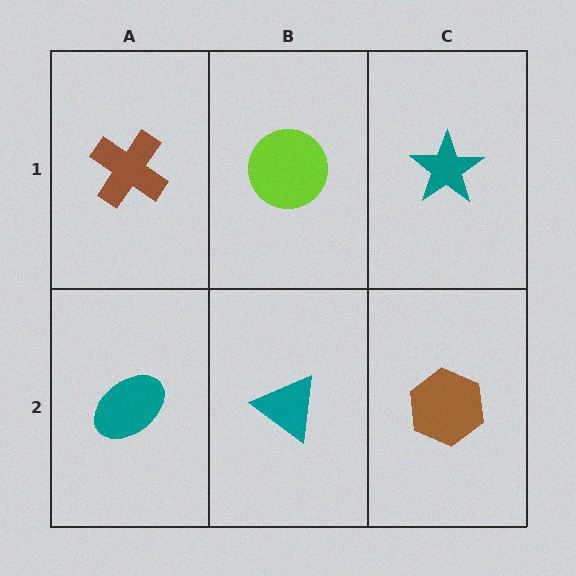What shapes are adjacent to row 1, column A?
A teal ellipse (row 2, column A), a lime circle (row 1, column B).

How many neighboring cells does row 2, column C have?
2.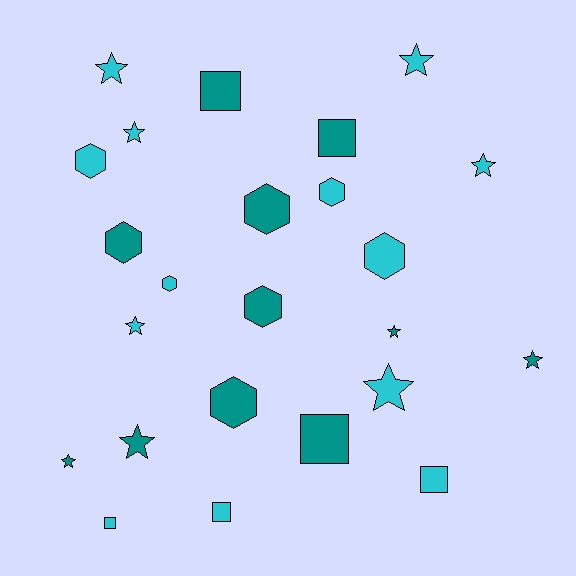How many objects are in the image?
There are 24 objects.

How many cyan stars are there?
There are 6 cyan stars.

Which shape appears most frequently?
Star, with 10 objects.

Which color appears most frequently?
Cyan, with 13 objects.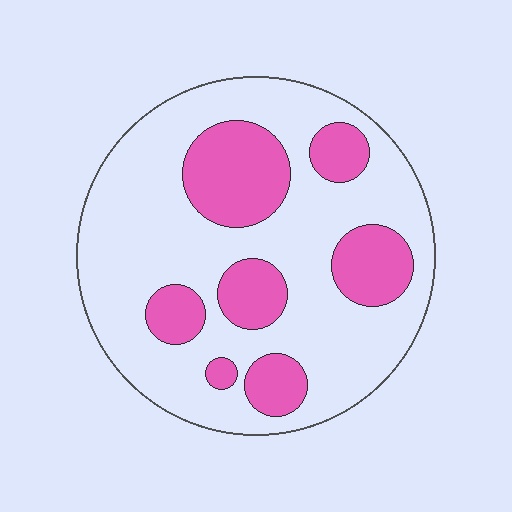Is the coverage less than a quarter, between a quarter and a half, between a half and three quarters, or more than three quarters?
Between a quarter and a half.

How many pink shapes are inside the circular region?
7.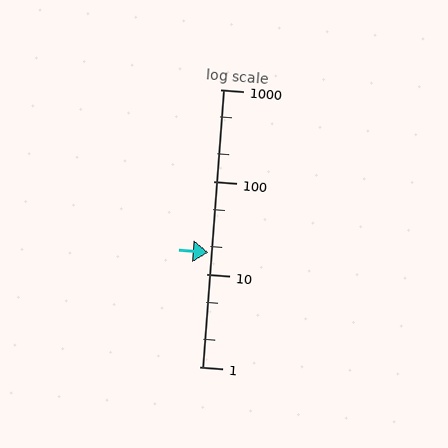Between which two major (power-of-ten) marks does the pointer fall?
The pointer is between 10 and 100.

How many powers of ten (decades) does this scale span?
The scale spans 3 decades, from 1 to 1000.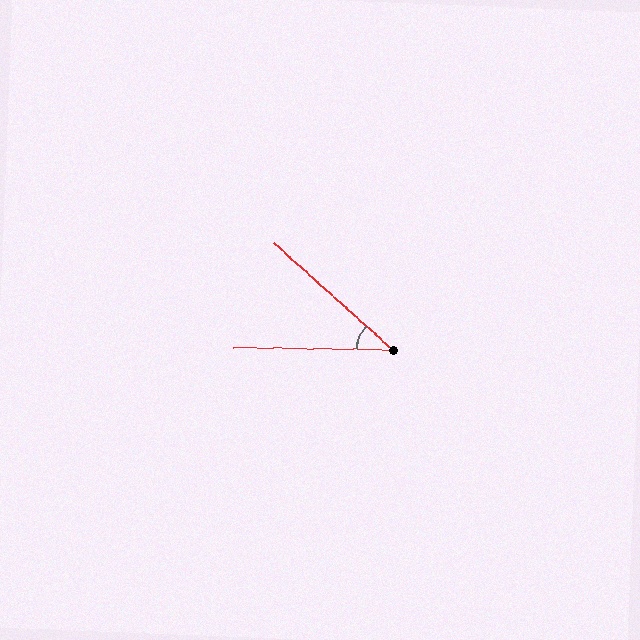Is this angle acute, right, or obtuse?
It is acute.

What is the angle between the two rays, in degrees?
Approximately 41 degrees.